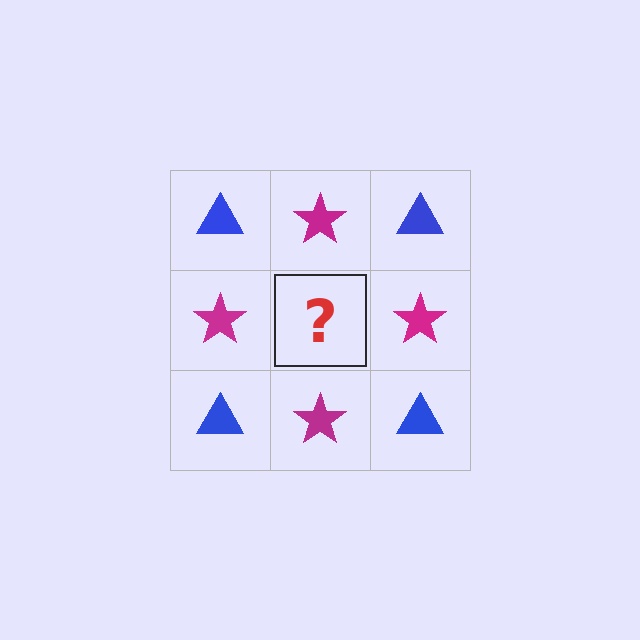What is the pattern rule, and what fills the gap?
The rule is that it alternates blue triangle and magenta star in a checkerboard pattern. The gap should be filled with a blue triangle.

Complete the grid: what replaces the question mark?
The question mark should be replaced with a blue triangle.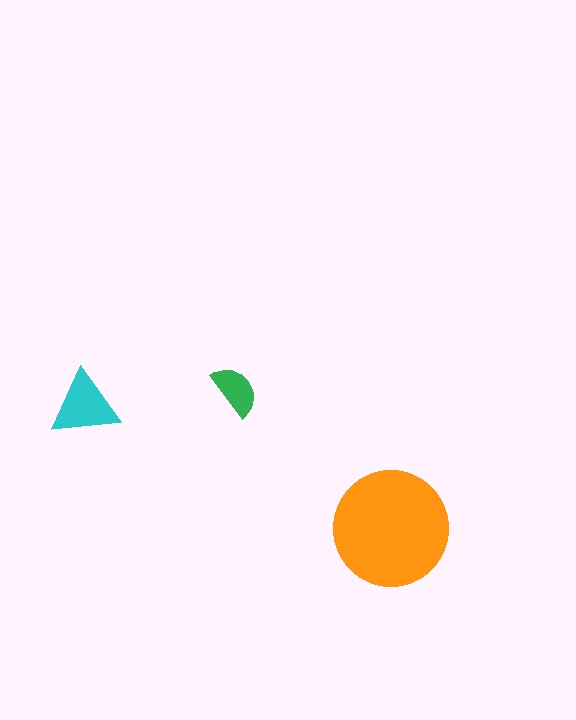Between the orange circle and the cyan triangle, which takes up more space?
The orange circle.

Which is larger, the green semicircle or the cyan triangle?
The cyan triangle.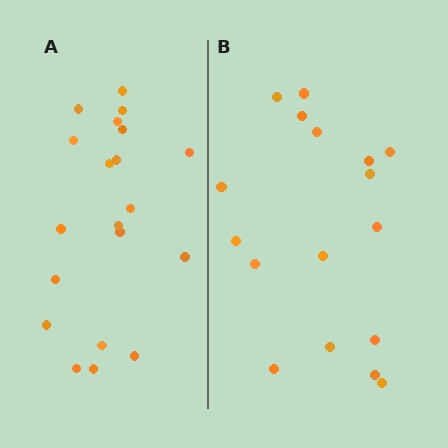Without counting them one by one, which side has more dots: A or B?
Region A (the left region) has more dots.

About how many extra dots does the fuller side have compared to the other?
Region A has just a few more — roughly 2 or 3 more dots than region B.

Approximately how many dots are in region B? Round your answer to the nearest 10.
About 20 dots. (The exact count is 17, which rounds to 20.)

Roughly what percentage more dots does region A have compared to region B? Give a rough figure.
About 20% more.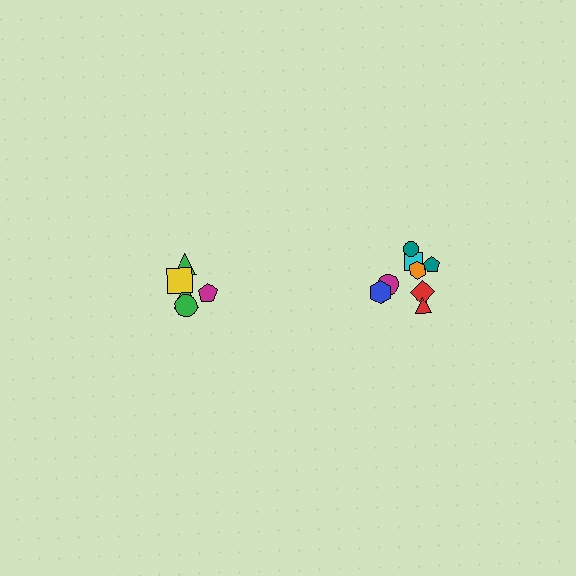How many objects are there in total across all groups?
There are 13 objects.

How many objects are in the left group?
There are 5 objects.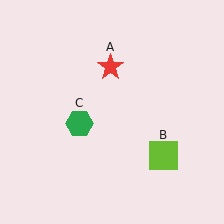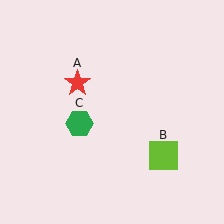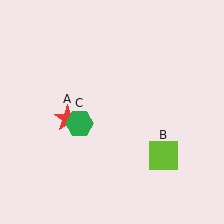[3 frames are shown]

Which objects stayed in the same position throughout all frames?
Lime square (object B) and green hexagon (object C) remained stationary.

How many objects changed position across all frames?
1 object changed position: red star (object A).